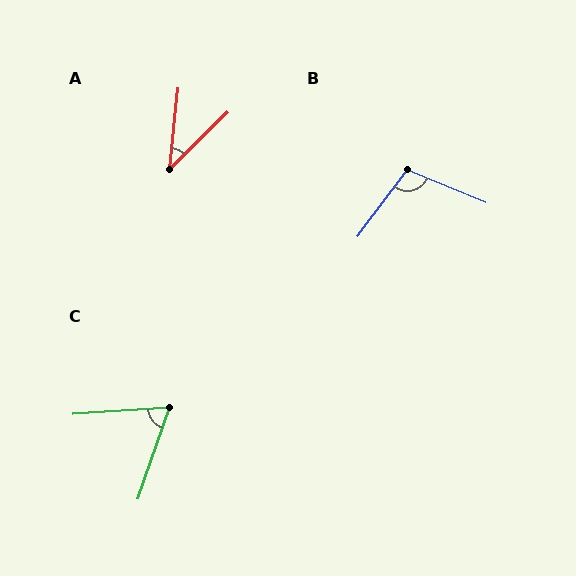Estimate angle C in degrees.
Approximately 67 degrees.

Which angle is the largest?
B, at approximately 105 degrees.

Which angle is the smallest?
A, at approximately 39 degrees.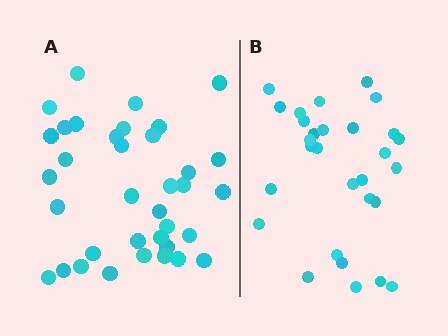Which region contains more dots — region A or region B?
Region A (the left region) has more dots.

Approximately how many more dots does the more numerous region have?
Region A has roughly 8 or so more dots than region B.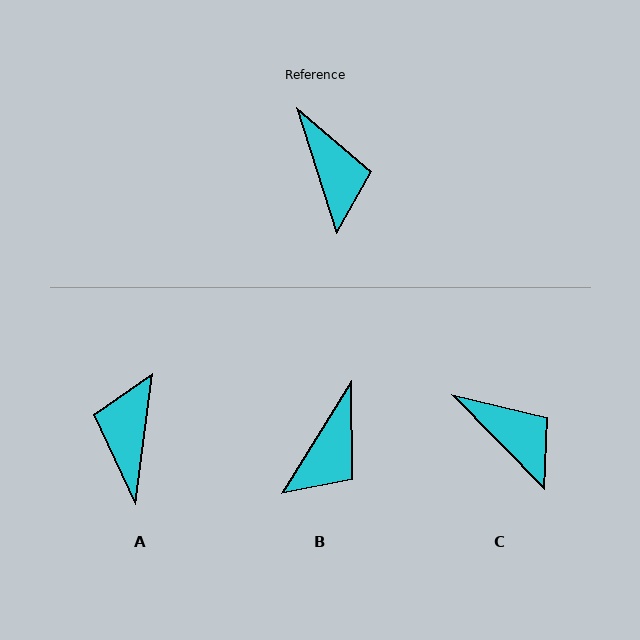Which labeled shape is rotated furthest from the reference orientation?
A, about 155 degrees away.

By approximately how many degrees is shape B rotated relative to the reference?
Approximately 49 degrees clockwise.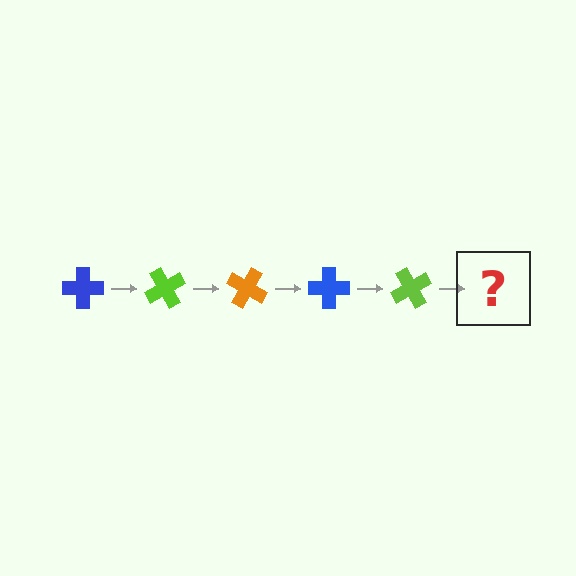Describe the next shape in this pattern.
It should be an orange cross, rotated 300 degrees from the start.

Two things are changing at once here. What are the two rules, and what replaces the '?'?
The two rules are that it rotates 60 degrees each step and the color cycles through blue, lime, and orange. The '?' should be an orange cross, rotated 300 degrees from the start.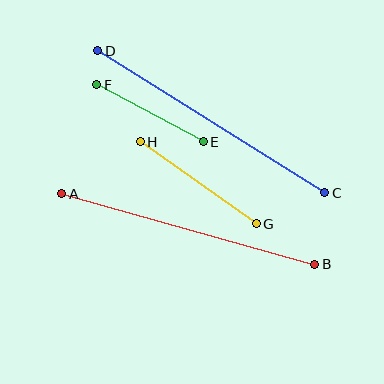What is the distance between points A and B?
The distance is approximately 263 pixels.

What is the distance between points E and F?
The distance is approximately 121 pixels.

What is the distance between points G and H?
The distance is approximately 142 pixels.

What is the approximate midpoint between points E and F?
The midpoint is at approximately (150, 113) pixels.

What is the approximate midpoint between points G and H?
The midpoint is at approximately (198, 183) pixels.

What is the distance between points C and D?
The distance is approximately 268 pixels.